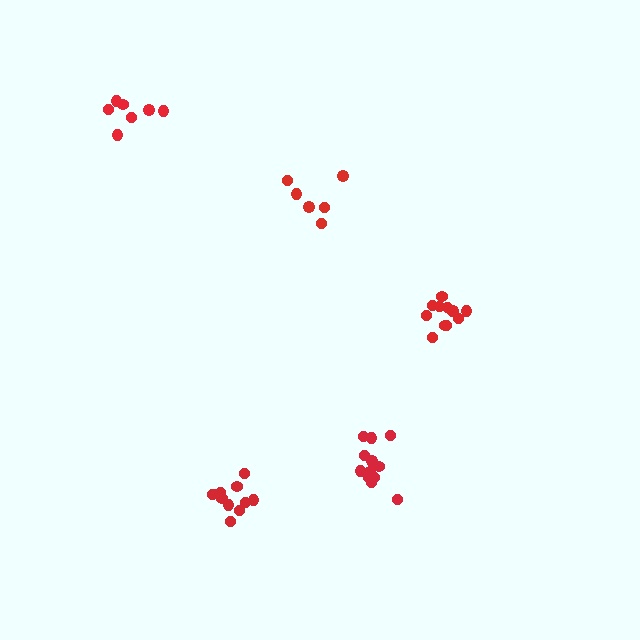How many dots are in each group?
Group 1: 12 dots, Group 2: 6 dots, Group 3: 12 dots, Group 4: 11 dots, Group 5: 7 dots (48 total).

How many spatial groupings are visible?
There are 5 spatial groupings.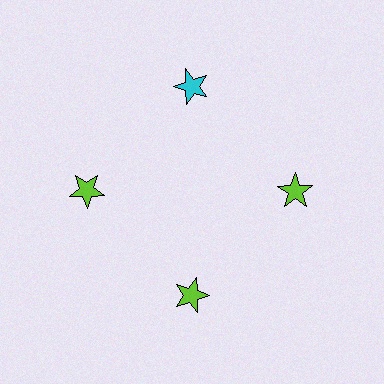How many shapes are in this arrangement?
There are 4 shapes arranged in a ring pattern.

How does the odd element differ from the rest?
It has a different color: cyan instead of lime.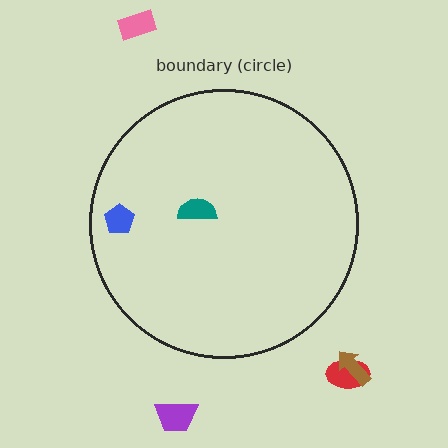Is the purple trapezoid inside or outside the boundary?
Outside.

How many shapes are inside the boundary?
2 inside, 4 outside.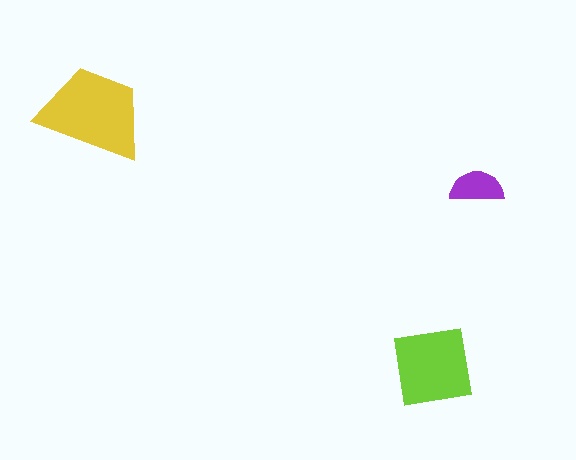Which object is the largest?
The yellow trapezoid.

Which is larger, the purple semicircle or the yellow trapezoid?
The yellow trapezoid.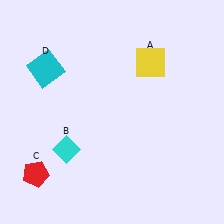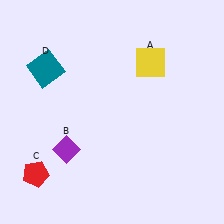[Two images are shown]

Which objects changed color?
B changed from cyan to purple. D changed from cyan to teal.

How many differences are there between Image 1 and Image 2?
There are 2 differences between the two images.